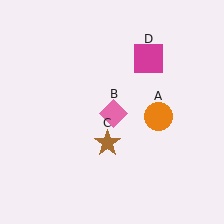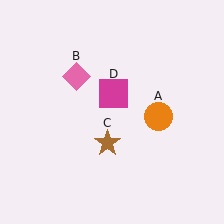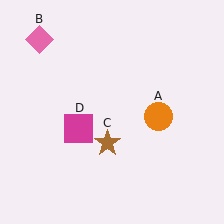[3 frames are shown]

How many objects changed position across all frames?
2 objects changed position: pink diamond (object B), magenta square (object D).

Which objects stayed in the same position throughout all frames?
Orange circle (object A) and brown star (object C) remained stationary.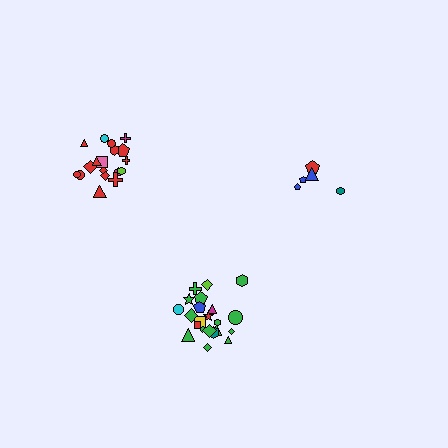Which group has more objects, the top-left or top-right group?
The top-left group.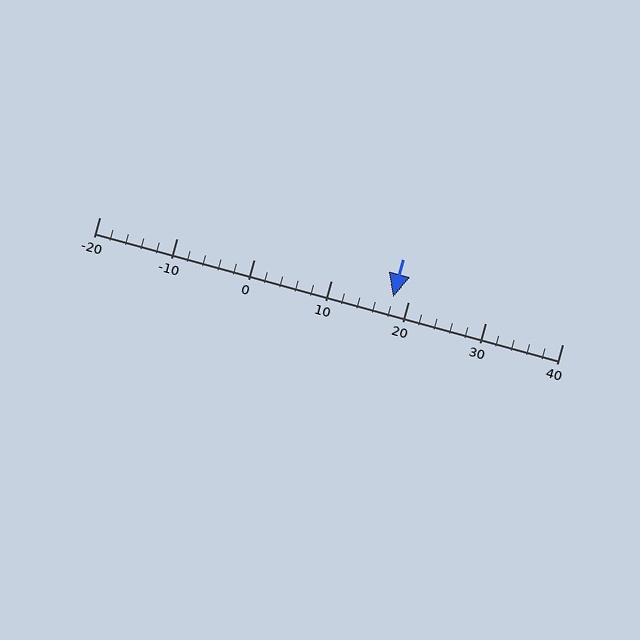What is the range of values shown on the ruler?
The ruler shows values from -20 to 40.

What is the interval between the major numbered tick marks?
The major tick marks are spaced 10 units apart.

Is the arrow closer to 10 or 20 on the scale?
The arrow is closer to 20.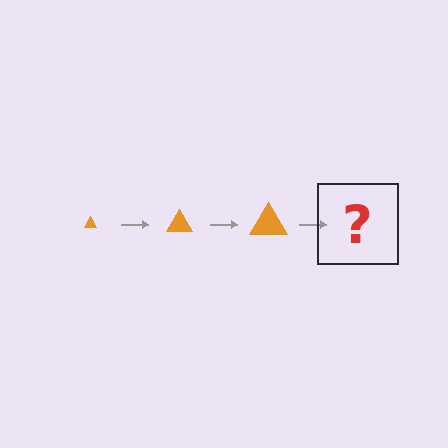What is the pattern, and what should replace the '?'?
The pattern is that the triangle gets progressively larger each step. The '?' should be an orange triangle, larger than the previous one.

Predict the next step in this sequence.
The next step is an orange triangle, larger than the previous one.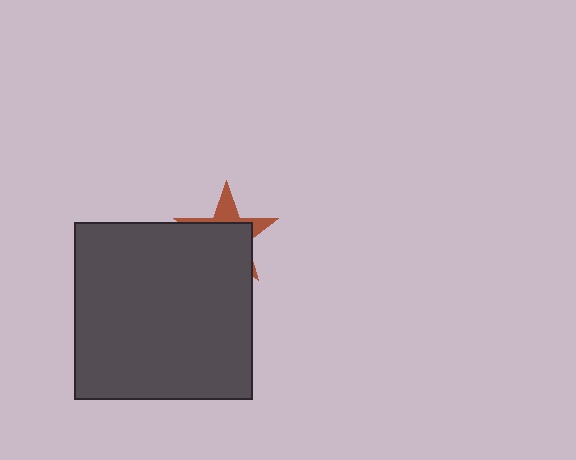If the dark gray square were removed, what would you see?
You would see the complete brown star.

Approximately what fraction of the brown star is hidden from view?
Roughly 70% of the brown star is hidden behind the dark gray square.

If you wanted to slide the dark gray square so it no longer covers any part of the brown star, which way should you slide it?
Slide it down — that is the most direct way to separate the two shapes.